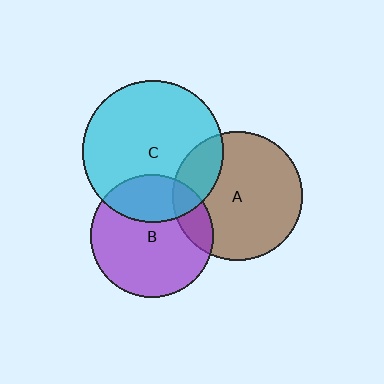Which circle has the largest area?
Circle C (cyan).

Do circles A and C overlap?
Yes.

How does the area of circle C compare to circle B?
Approximately 1.3 times.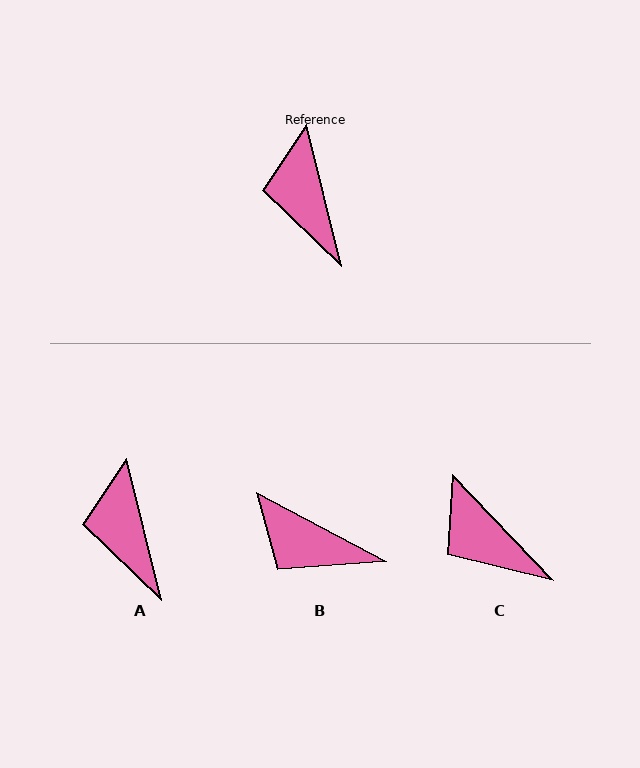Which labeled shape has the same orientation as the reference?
A.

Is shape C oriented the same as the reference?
No, it is off by about 30 degrees.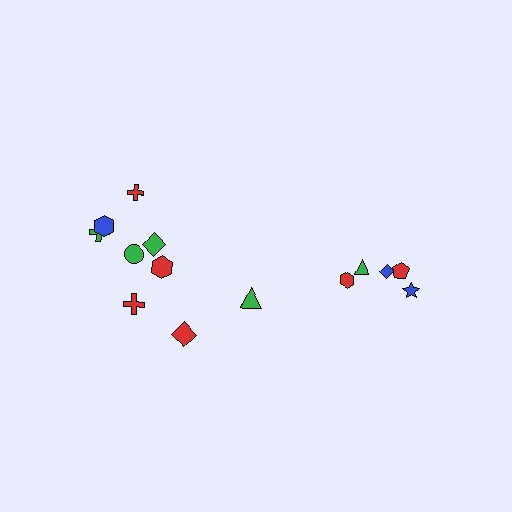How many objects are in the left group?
There are 8 objects.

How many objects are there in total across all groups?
There are 14 objects.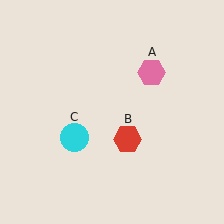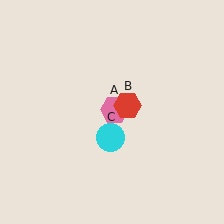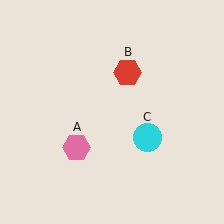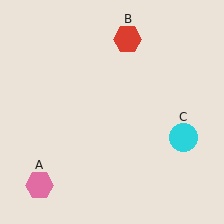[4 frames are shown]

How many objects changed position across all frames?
3 objects changed position: pink hexagon (object A), red hexagon (object B), cyan circle (object C).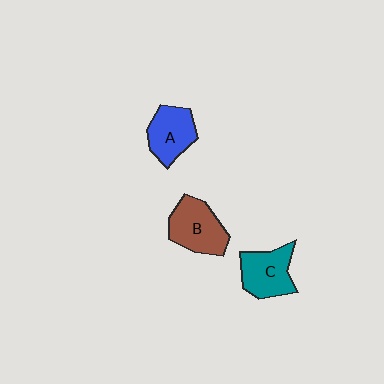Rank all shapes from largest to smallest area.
From largest to smallest: B (brown), C (teal), A (blue).